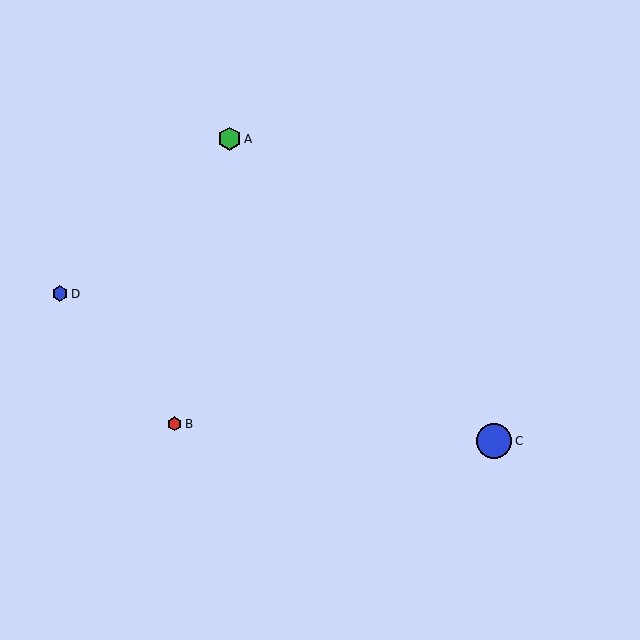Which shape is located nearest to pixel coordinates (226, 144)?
The green hexagon (labeled A) at (229, 139) is nearest to that location.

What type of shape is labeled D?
Shape D is a blue hexagon.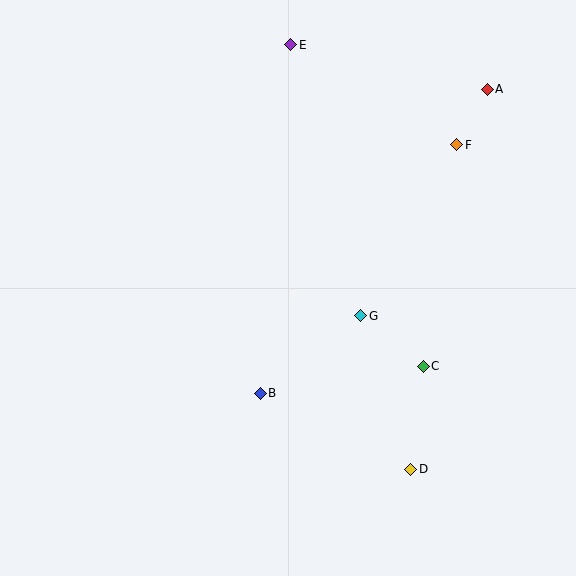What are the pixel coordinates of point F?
Point F is at (457, 145).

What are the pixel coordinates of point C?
Point C is at (423, 366).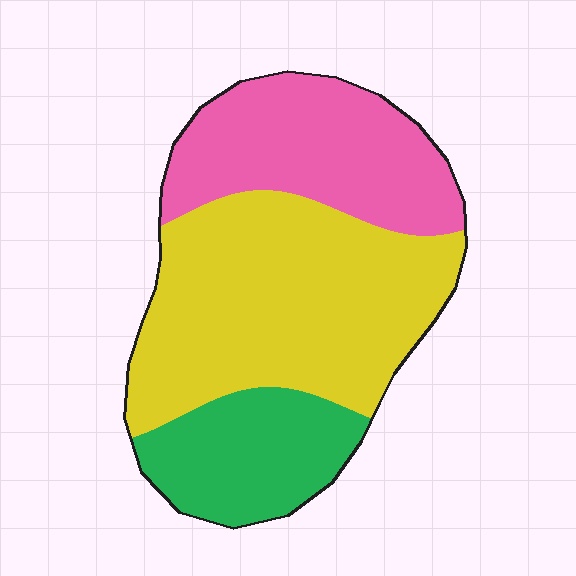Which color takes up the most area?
Yellow, at roughly 50%.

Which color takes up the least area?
Green, at roughly 20%.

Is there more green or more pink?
Pink.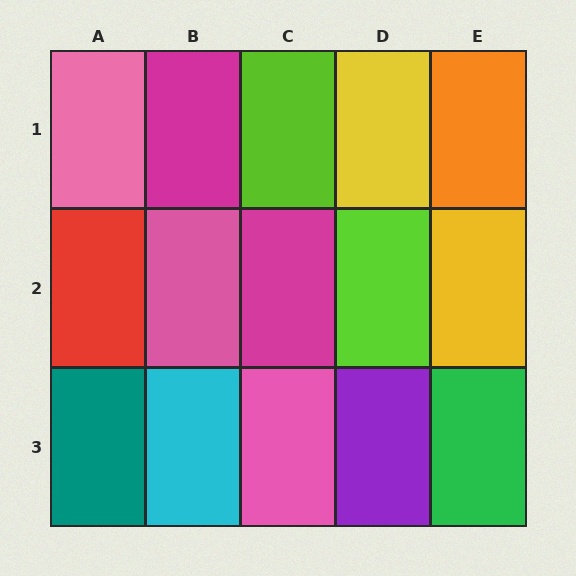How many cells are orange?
1 cell is orange.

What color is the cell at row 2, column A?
Red.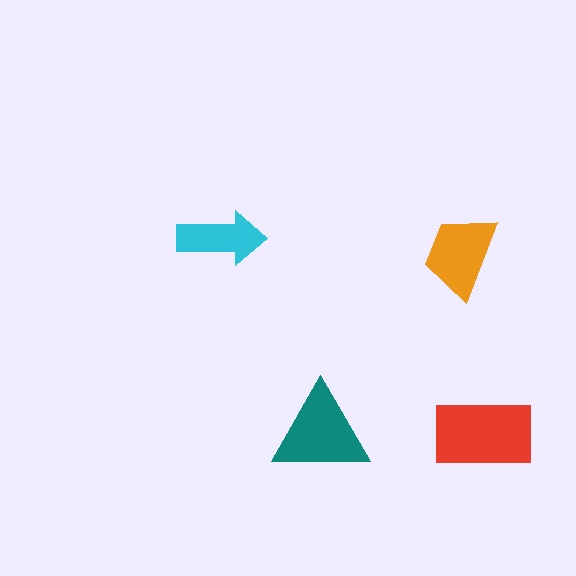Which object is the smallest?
The cyan arrow.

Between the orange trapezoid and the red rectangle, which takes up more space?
The red rectangle.